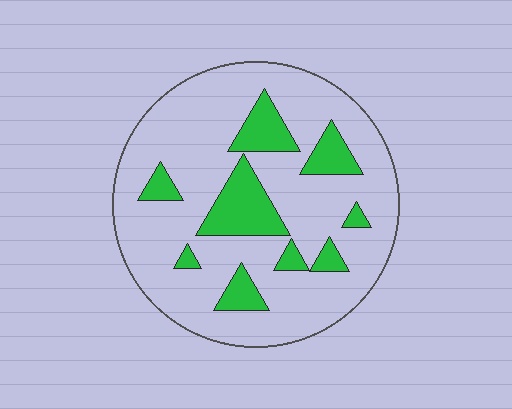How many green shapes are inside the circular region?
9.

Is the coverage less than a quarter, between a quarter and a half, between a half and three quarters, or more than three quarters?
Less than a quarter.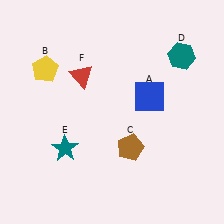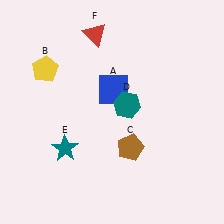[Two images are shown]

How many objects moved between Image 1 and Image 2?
3 objects moved between the two images.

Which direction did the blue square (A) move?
The blue square (A) moved left.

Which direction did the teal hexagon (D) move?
The teal hexagon (D) moved left.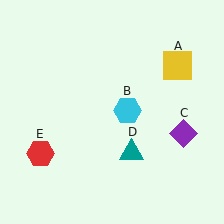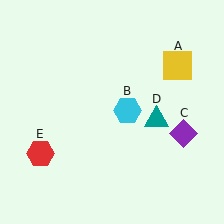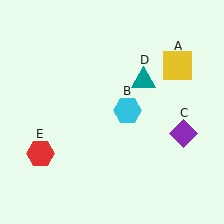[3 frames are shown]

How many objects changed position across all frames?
1 object changed position: teal triangle (object D).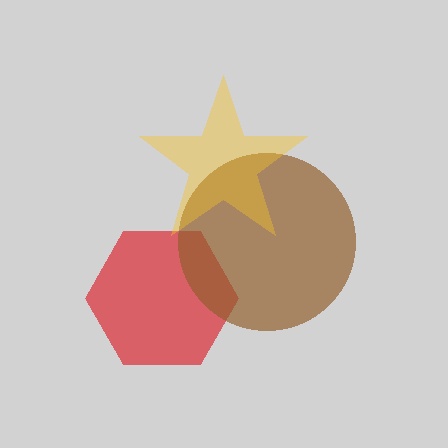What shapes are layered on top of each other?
The layered shapes are: a red hexagon, a brown circle, a yellow star.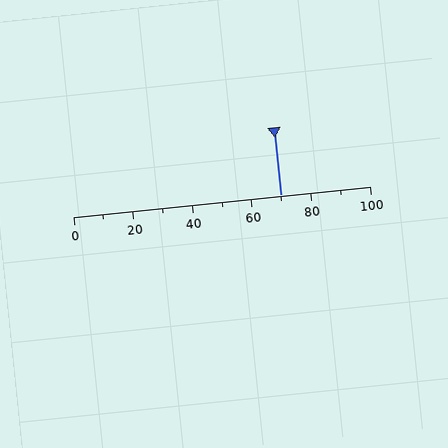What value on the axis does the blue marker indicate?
The marker indicates approximately 70.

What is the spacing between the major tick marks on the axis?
The major ticks are spaced 20 apart.